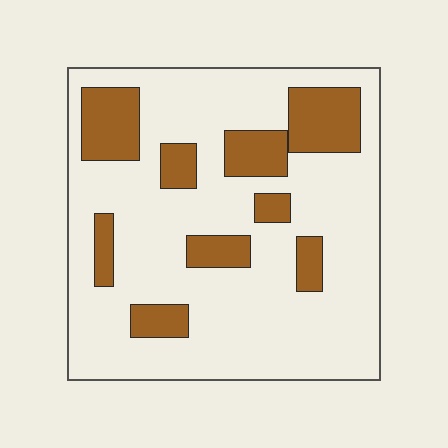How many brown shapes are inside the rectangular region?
9.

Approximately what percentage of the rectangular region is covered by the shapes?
Approximately 20%.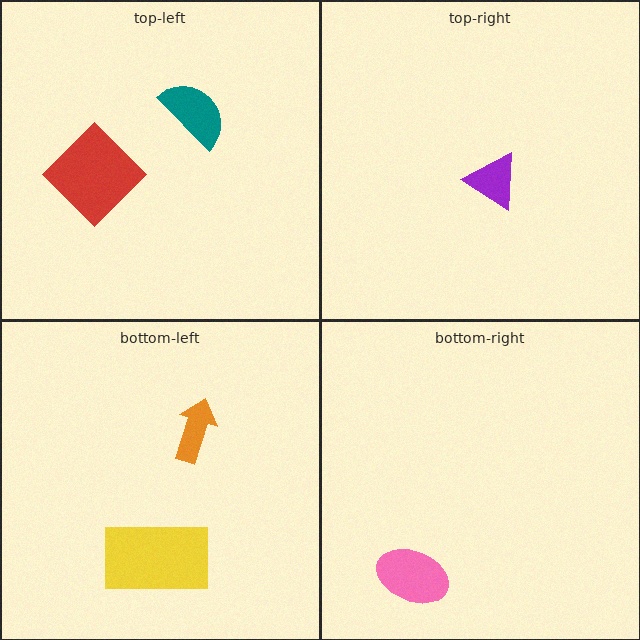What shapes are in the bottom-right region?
The pink ellipse.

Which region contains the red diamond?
The top-left region.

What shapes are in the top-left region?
The teal semicircle, the red diamond.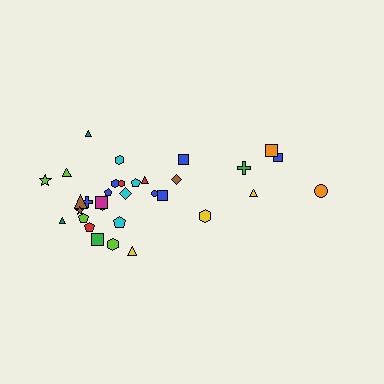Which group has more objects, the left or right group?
The left group.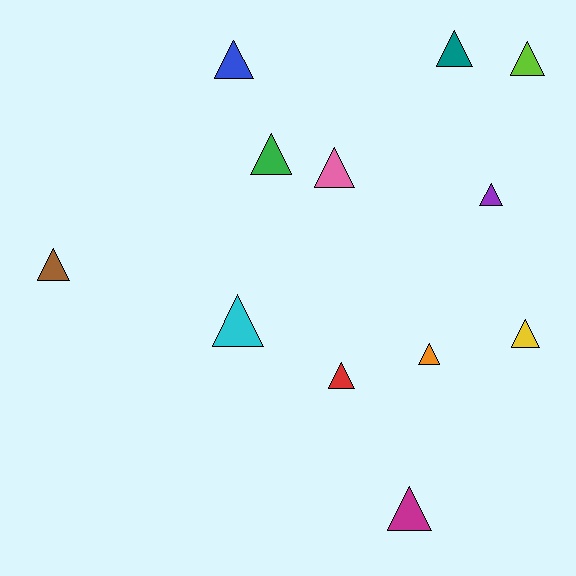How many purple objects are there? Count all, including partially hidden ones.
There is 1 purple object.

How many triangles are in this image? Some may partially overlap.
There are 12 triangles.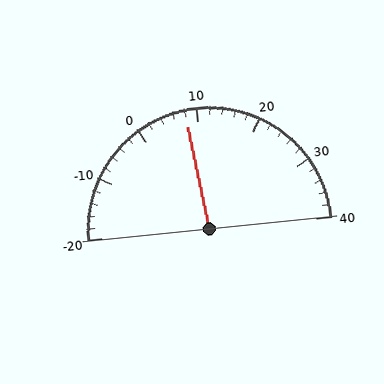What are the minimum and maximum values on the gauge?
The gauge ranges from -20 to 40.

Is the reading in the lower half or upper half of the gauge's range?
The reading is in the lower half of the range (-20 to 40).